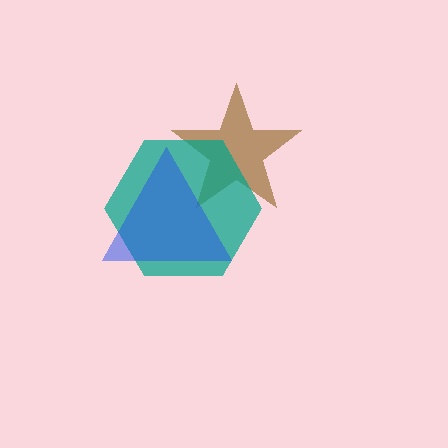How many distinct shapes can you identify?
There are 3 distinct shapes: a brown star, a teal hexagon, a blue triangle.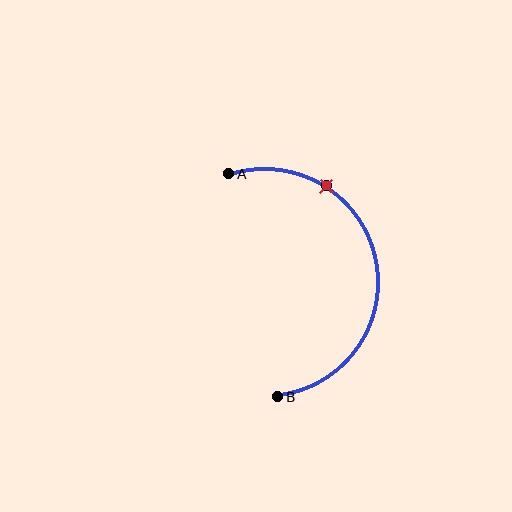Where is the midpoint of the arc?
The arc midpoint is the point on the curve farthest from the straight line joining A and B. It sits to the right of that line.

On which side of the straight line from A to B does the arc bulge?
The arc bulges to the right of the straight line connecting A and B.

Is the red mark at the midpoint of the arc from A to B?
No. The red mark lies on the arc but is closer to endpoint A. The arc midpoint would be at the point on the curve equidistant along the arc from both A and B.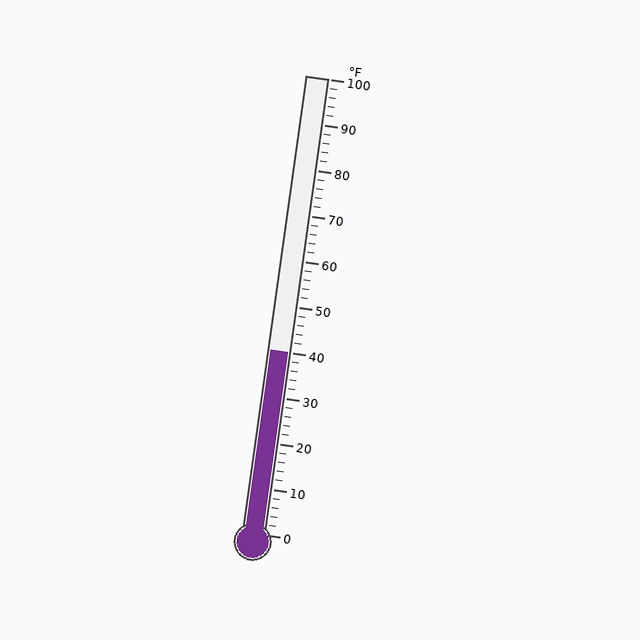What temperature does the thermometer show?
The thermometer shows approximately 40°F.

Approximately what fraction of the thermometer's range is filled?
The thermometer is filled to approximately 40% of its range.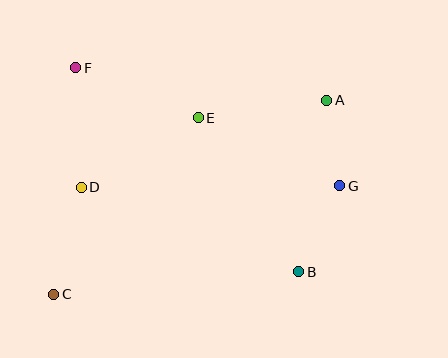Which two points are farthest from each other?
Points A and C are farthest from each other.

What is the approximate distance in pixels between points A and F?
The distance between A and F is approximately 253 pixels.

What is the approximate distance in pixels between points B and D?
The distance between B and D is approximately 233 pixels.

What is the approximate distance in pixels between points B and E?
The distance between B and E is approximately 184 pixels.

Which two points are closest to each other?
Points A and G are closest to each other.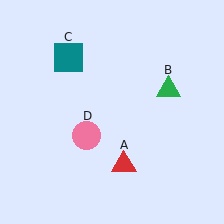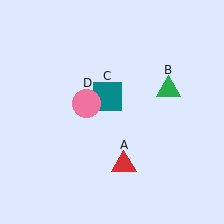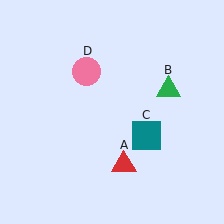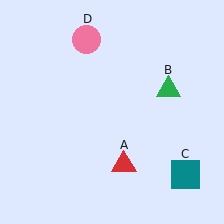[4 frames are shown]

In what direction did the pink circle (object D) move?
The pink circle (object D) moved up.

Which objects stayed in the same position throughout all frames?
Red triangle (object A) and green triangle (object B) remained stationary.